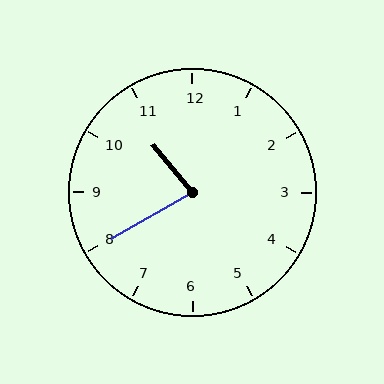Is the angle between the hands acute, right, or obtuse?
It is acute.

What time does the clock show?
10:40.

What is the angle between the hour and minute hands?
Approximately 80 degrees.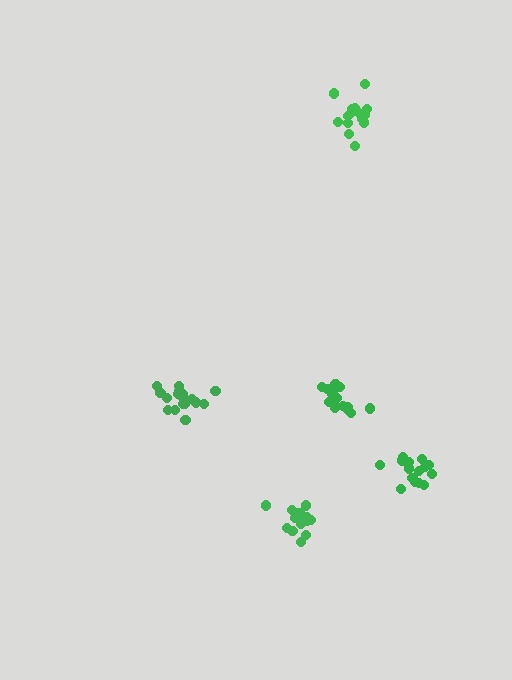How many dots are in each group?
Group 1: 16 dots, Group 2: 18 dots, Group 3: 15 dots, Group 4: 15 dots, Group 5: 15 dots (79 total).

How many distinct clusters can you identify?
There are 5 distinct clusters.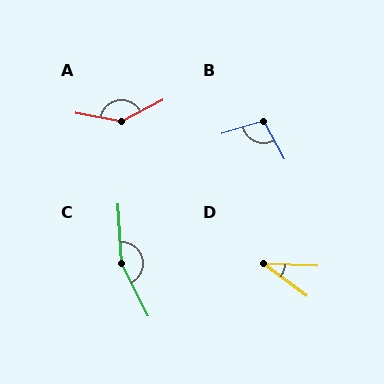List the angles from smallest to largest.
D (35°), B (102°), A (142°), C (157°).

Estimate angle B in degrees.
Approximately 102 degrees.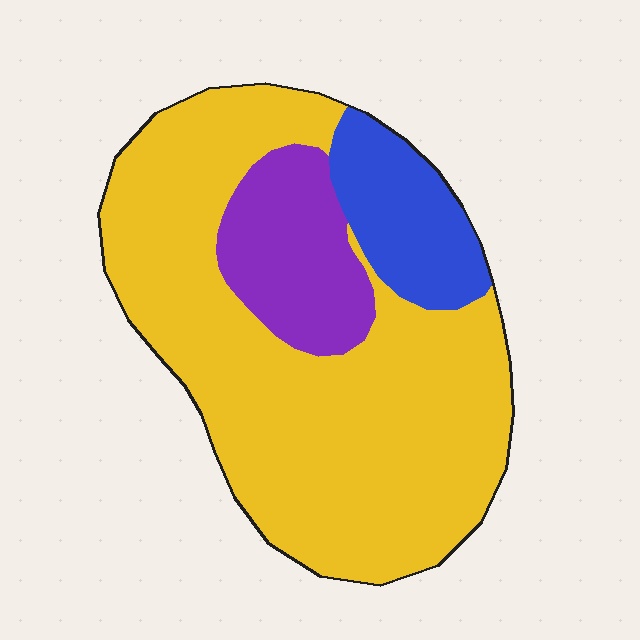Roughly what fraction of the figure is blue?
Blue takes up less than a quarter of the figure.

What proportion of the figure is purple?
Purple covers about 15% of the figure.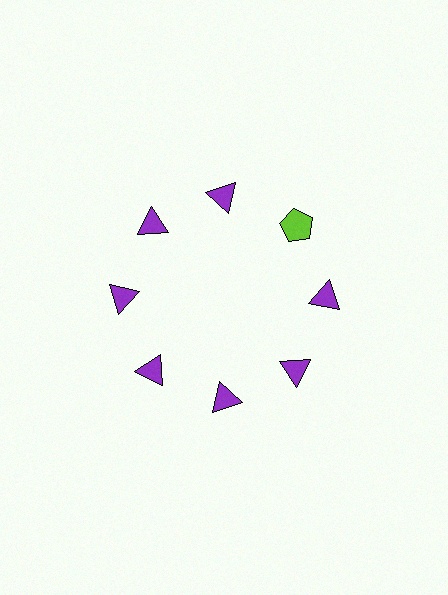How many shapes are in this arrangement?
There are 8 shapes arranged in a ring pattern.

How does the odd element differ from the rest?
It differs in both color (lime instead of purple) and shape (pentagon instead of triangle).